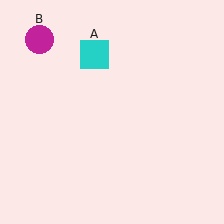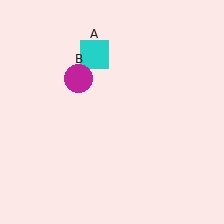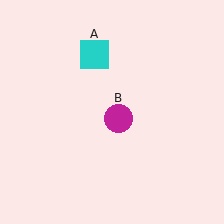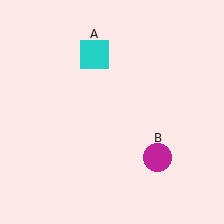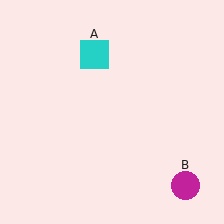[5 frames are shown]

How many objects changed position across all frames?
1 object changed position: magenta circle (object B).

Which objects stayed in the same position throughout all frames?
Cyan square (object A) remained stationary.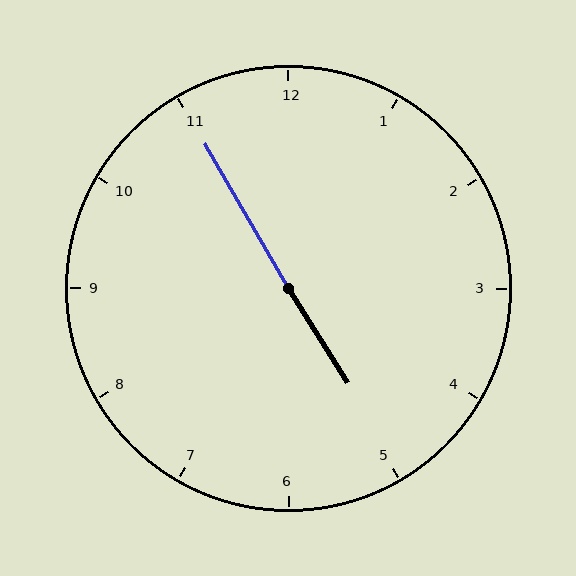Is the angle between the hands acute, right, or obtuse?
It is obtuse.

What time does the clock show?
4:55.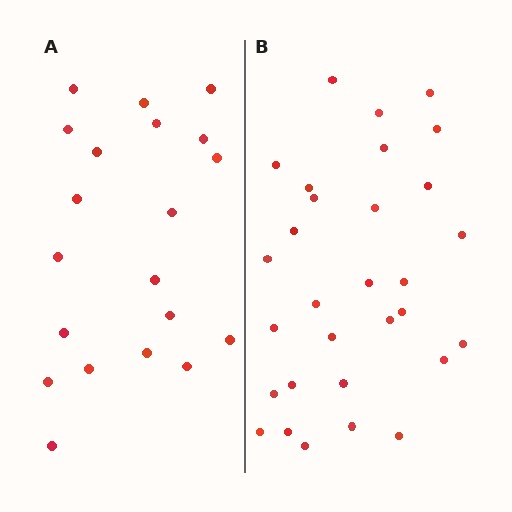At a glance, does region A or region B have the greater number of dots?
Region B (the right region) has more dots.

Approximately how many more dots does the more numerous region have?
Region B has roughly 10 or so more dots than region A.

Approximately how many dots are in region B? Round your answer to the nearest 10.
About 30 dots.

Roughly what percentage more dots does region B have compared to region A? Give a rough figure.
About 50% more.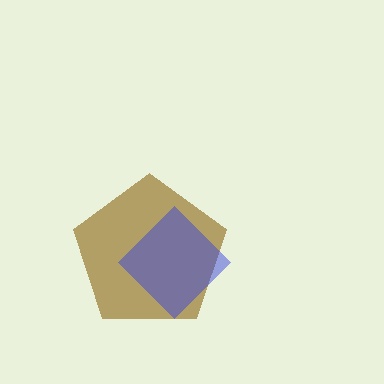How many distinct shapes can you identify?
There are 2 distinct shapes: a brown pentagon, a blue diamond.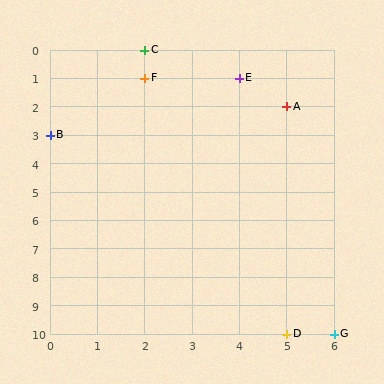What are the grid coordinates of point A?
Point A is at grid coordinates (5, 2).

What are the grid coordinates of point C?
Point C is at grid coordinates (2, 0).